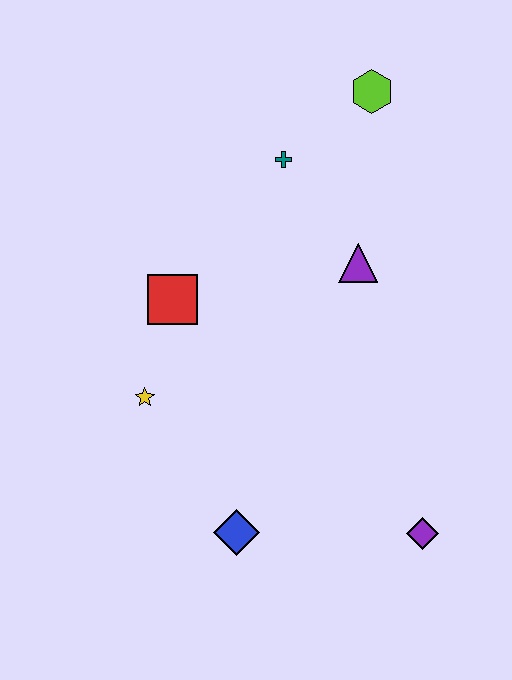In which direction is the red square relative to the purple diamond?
The red square is to the left of the purple diamond.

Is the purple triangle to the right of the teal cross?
Yes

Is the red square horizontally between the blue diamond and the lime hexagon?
No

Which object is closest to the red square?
The yellow star is closest to the red square.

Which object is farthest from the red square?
The purple diamond is farthest from the red square.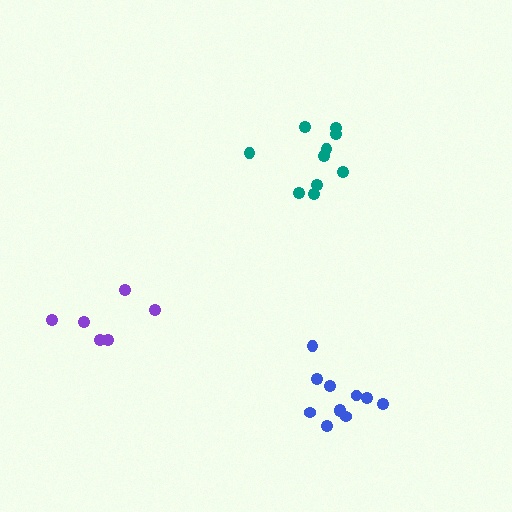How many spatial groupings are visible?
There are 3 spatial groupings.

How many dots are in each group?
Group 1: 6 dots, Group 2: 10 dots, Group 3: 11 dots (27 total).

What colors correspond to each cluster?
The clusters are colored: purple, teal, blue.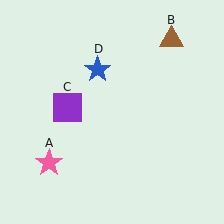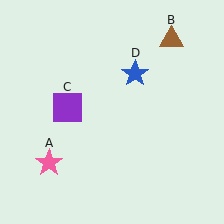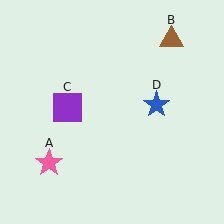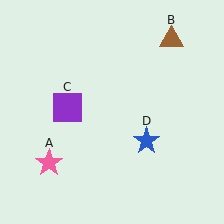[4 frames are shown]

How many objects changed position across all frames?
1 object changed position: blue star (object D).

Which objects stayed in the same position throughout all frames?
Pink star (object A) and brown triangle (object B) and purple square (object C) remained stationary.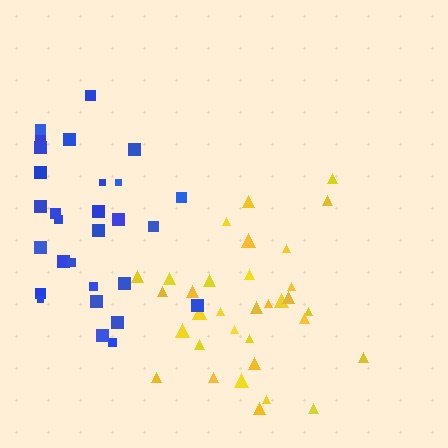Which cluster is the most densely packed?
Yellow.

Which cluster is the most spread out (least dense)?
Blue.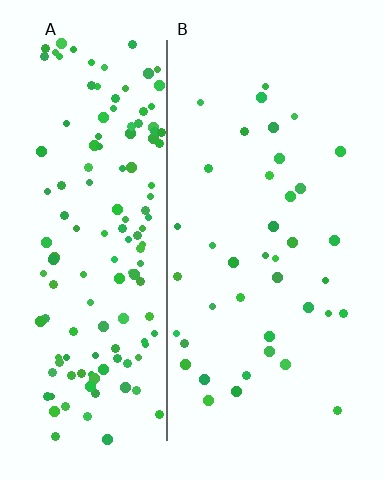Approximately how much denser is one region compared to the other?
Approximately 3.7× — region A over region B.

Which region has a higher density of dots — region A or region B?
A (the left).